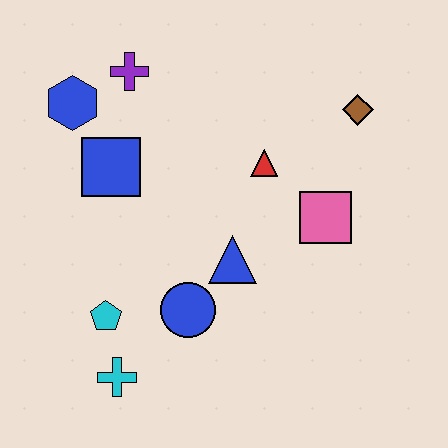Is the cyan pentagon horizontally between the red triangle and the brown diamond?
No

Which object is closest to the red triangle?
The pink square is closest to the red triangle.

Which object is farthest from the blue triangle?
The blue hexagon is farthest from the blue triangle.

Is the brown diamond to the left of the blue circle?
No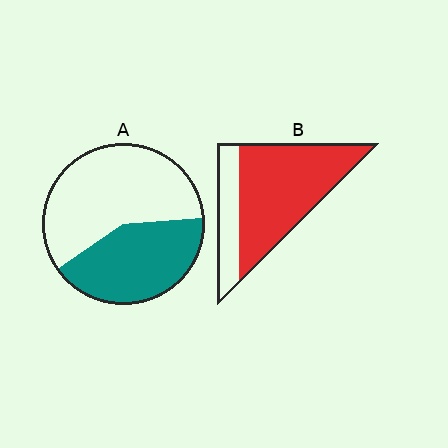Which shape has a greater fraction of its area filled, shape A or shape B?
Shape B.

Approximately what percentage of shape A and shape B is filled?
A is approximately 40% and B is approximately 75%.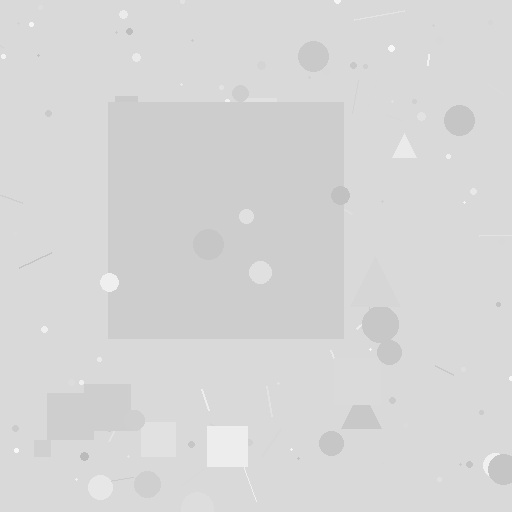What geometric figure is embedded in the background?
A square is embedded in the background.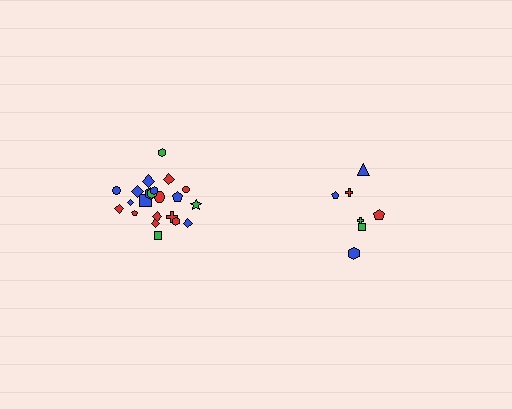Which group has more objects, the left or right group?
The left group.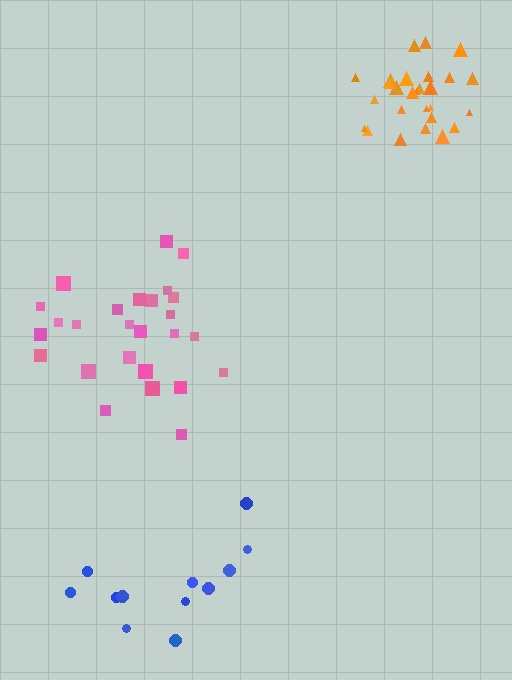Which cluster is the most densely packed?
Orange.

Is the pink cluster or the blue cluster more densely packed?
Pink.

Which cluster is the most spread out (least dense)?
Blue.